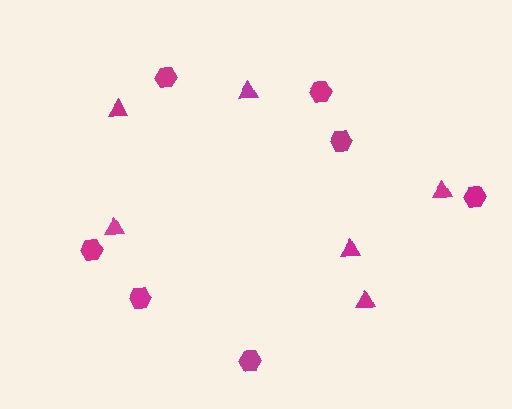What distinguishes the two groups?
There are 2 groups: one group of hexagons (7) and one group of triangles (6).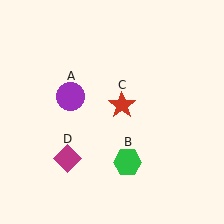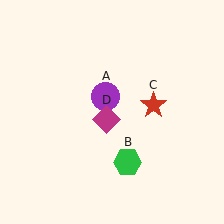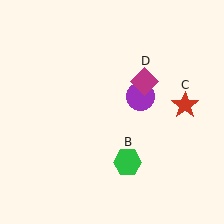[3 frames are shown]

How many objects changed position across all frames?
3 objects changed position: purple circle (object A), red star (object C), magenta diamond (object D).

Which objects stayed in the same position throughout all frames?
Green hexagon (object B) remained stationary.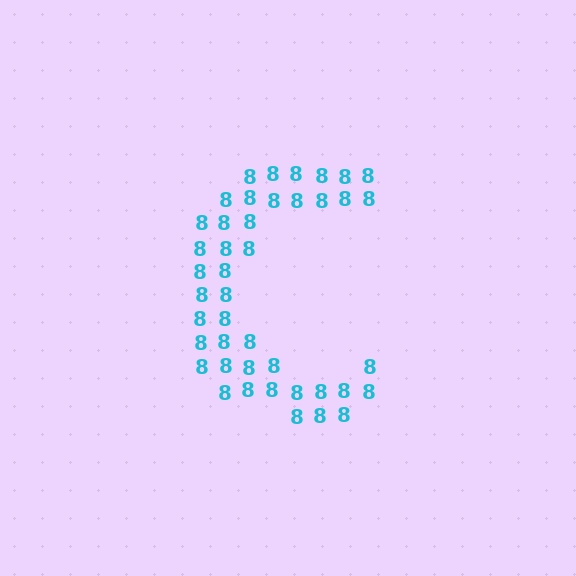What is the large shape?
The large shape is the letter C.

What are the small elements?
The small elements are digit 8's.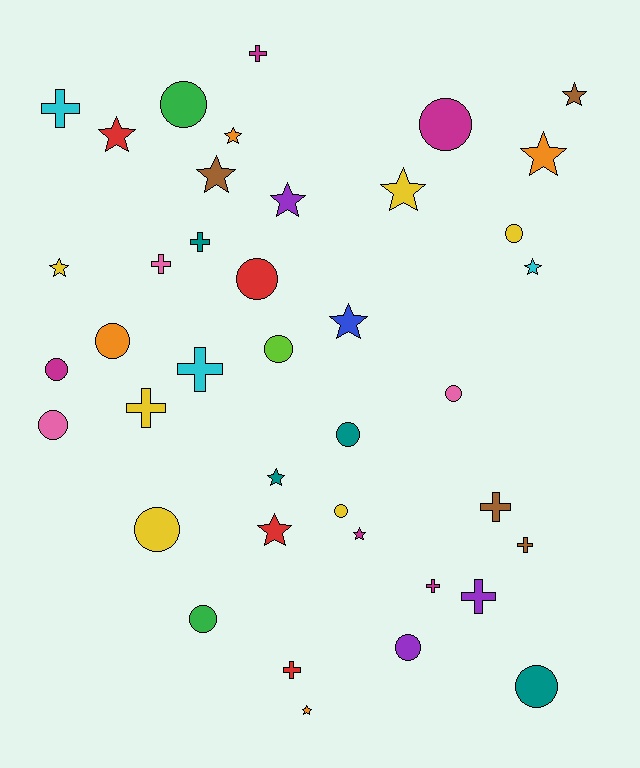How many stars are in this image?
There are 14 stars.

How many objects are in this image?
There are 40 objects.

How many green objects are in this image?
There are 2 green objects.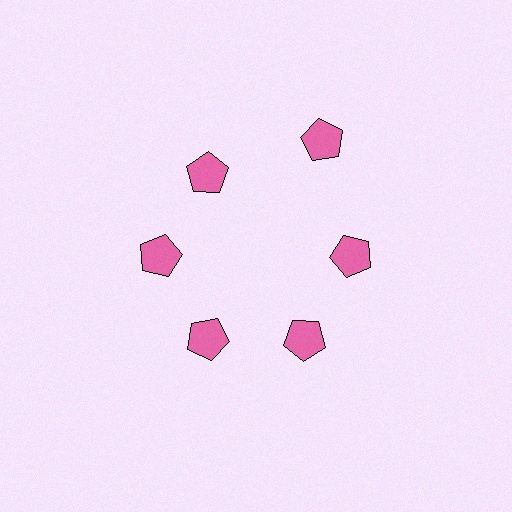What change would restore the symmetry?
The symmetry would be restored by moving it inward, back onto the ring so that all 6 pentagons sit at equal angles and equal distance from the center.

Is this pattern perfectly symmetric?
No. The 6 pink pentagons are arranged in a ring, but one element near the 1 o'clock position is pushed outward from the center, breaking the 6-fold rotational symmetry.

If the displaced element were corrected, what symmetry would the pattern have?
It would have 6-fold rotational symmetry — the pattern would map onto itself every 60 degrees.